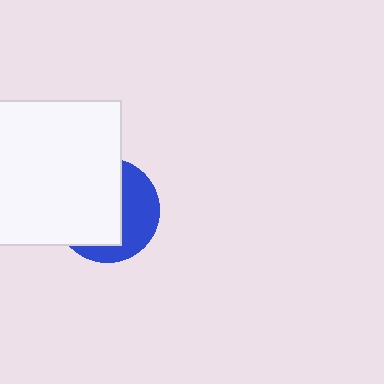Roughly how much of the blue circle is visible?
A small part of it is visible (roughly 41%).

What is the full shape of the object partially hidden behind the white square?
The partially hidden object is a blue circle.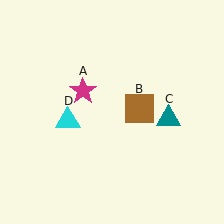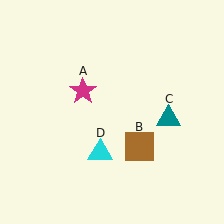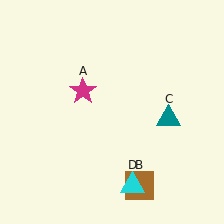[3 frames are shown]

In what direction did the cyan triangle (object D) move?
The cyan triangle (object D) moved down and to the right.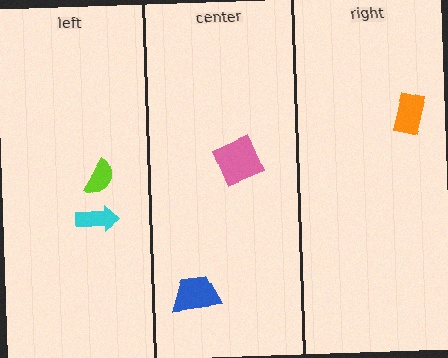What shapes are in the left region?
The lime semicircle, the cyan arrow.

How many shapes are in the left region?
2.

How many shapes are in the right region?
1.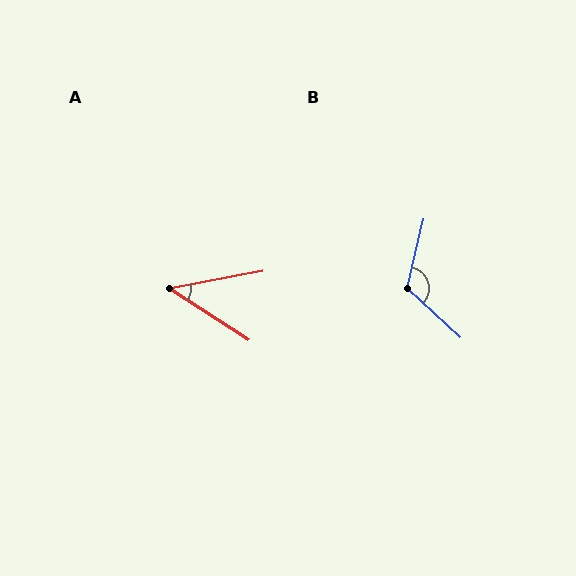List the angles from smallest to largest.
A (43°), B (119°).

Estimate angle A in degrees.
Approximately 43 degrees.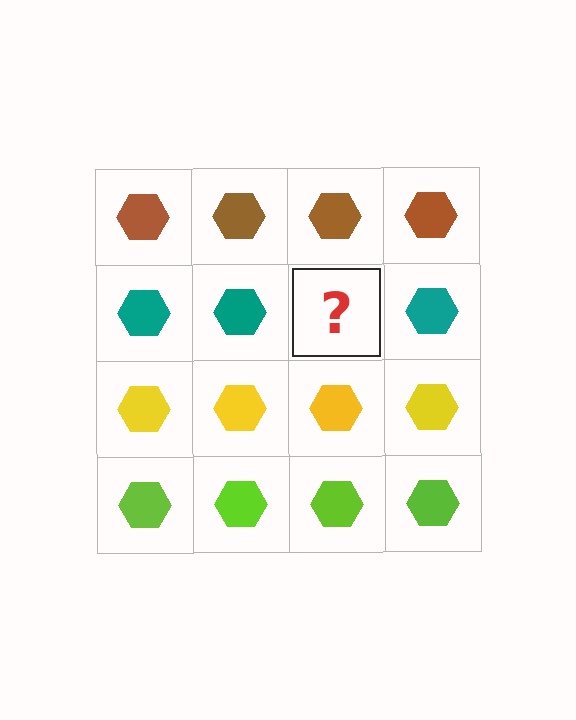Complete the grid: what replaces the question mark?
The question mark should be replaced with a teal hexagon.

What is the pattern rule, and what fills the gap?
The rule is that each row has a consistent color. The gap should be filled with a teal hexagon.